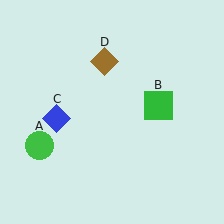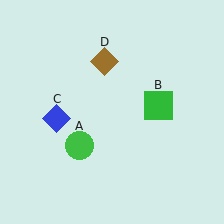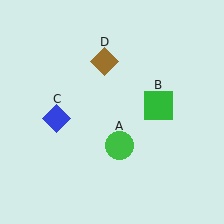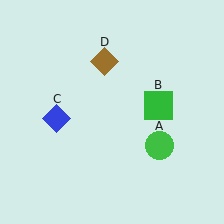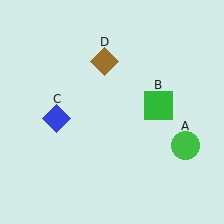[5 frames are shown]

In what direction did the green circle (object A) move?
The green circle (object A) moved right.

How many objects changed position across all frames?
1 object changed position: green circle (object A).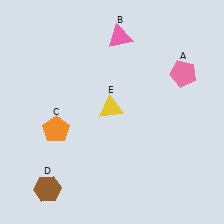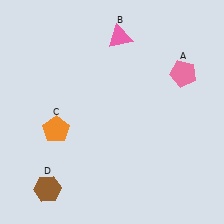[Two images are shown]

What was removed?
The yellow triangle (E) was removed in Image 2.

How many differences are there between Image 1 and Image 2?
There is 1 difference between the two images.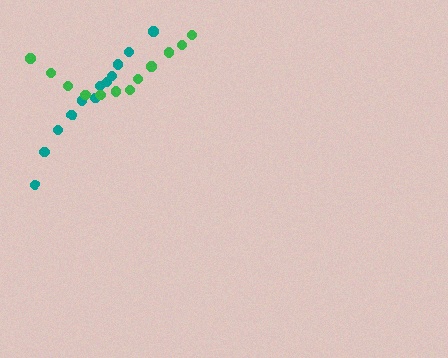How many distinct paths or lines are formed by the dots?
There are 2 distinct paths.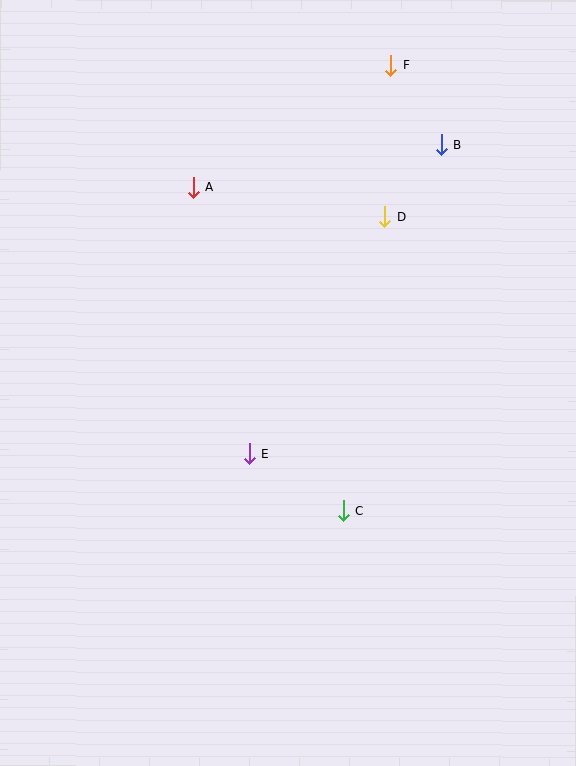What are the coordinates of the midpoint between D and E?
The midpoint between D and E is at (317, 335).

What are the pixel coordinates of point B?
Point B is at (441, 145).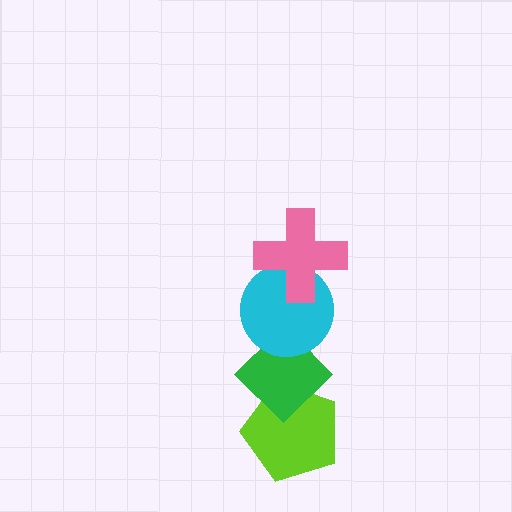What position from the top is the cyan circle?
The cyan circle is 2nd from the top.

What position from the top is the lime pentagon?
The lime pentagon is 4th from the top.